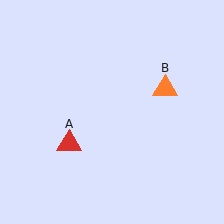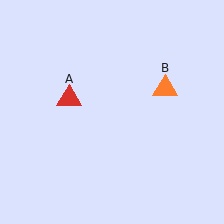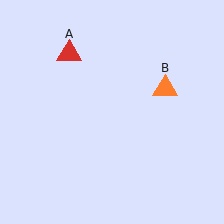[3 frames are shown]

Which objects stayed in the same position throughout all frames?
Orange triangle (object B) remained stationary.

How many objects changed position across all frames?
1 object changed position: red triangle (object A).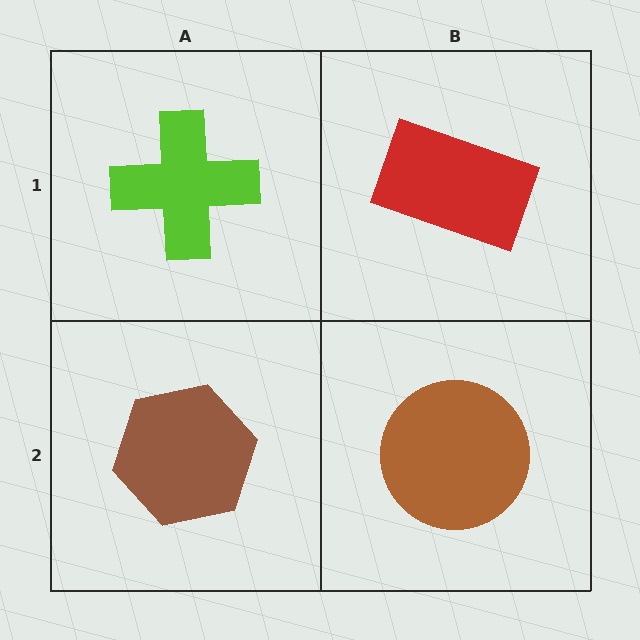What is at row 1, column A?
A lime cross.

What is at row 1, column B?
A red rectangle.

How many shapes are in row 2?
2 shapes.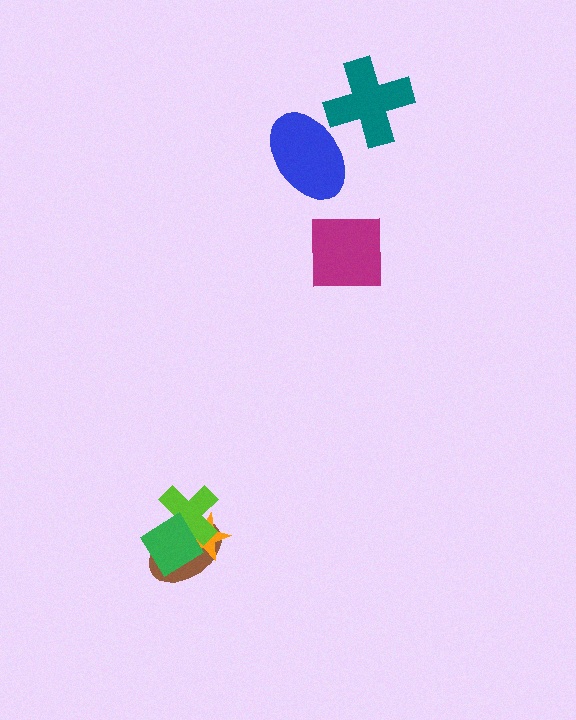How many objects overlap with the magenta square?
0 objects overlap with the magenta square.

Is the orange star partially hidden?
Yes, it is partially covered by another shape.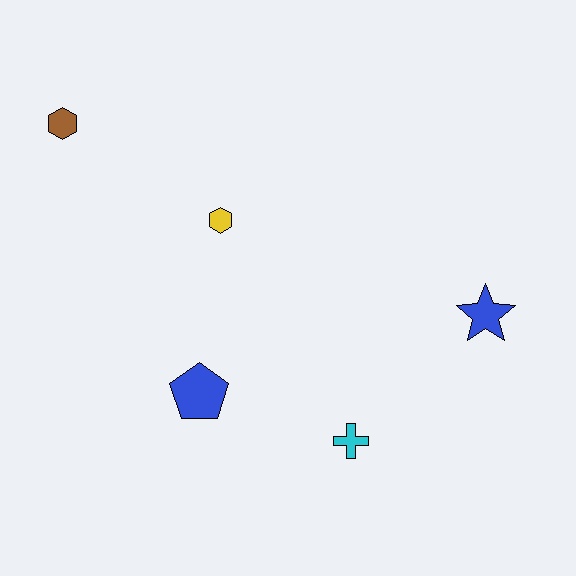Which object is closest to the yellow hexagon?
The blue pentagon is closest to the yellow hexagon.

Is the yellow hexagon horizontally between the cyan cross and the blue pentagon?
Yes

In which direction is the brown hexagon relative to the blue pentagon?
The brown hexagon is above the blue pentagon.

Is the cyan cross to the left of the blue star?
Yes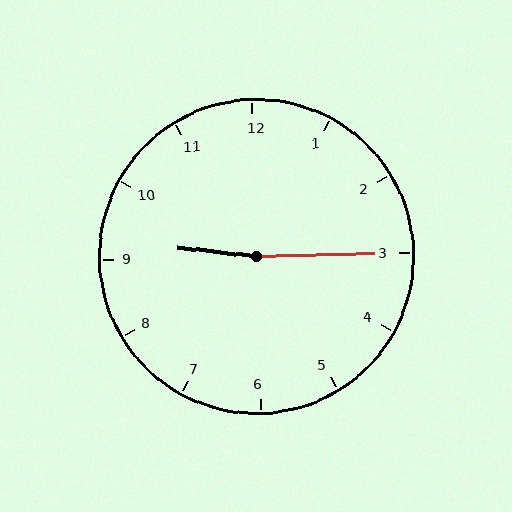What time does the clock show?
9:15.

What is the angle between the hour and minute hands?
Approximately 172 degrees.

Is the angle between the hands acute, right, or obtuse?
It is obtuse.